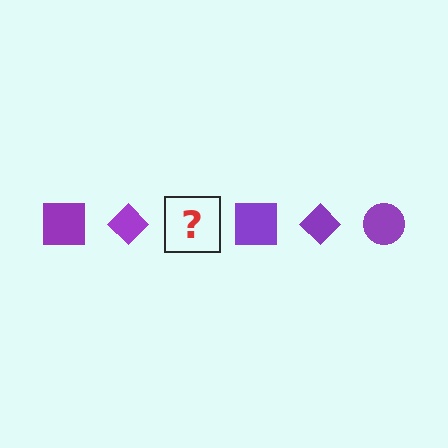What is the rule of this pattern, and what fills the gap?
The rule is that the pattern cycles through square, diamond, circle shapes in purple. The gap should be filled with a purple circle.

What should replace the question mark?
The question mark should be replaced with a purple circle.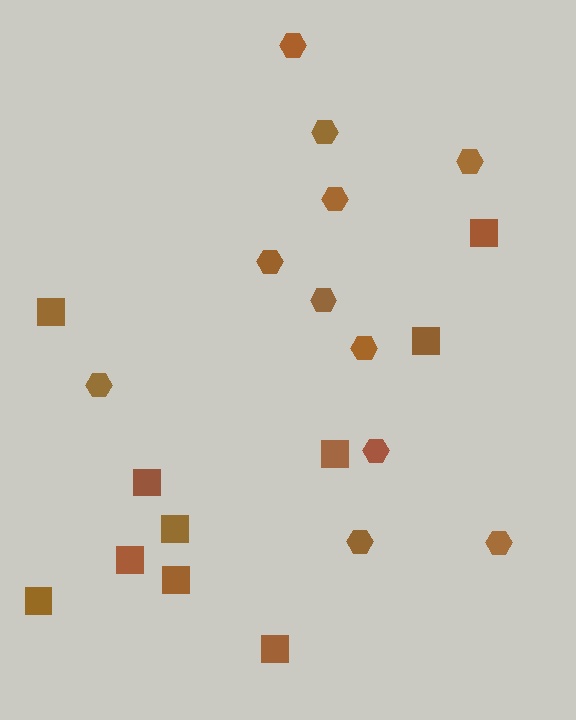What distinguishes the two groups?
There are 2 groups: one group of hexagons (11) and one group of squares (10).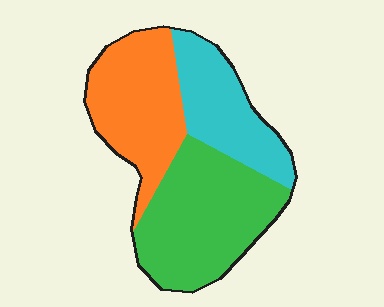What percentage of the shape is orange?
Orange covers around 35% of the shape.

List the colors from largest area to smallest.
From largest to smallest: green, orange, cyan.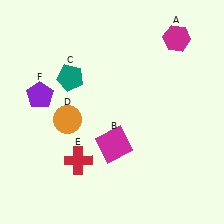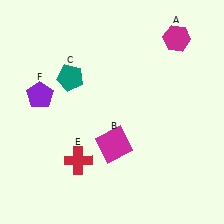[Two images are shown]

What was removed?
The orange circle (D) was removed in Image 2.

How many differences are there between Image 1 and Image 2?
There is 1 difference between the two images.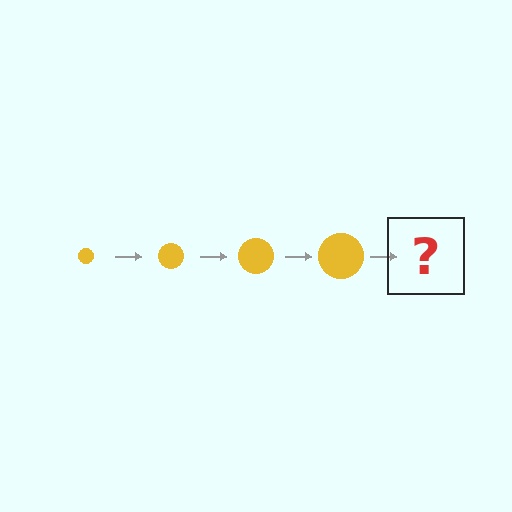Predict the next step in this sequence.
The next step is a yellow circle, larger than the previous one.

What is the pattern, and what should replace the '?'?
The pattern is that the circle gets progressively larger each step. The '?' should be a yellow circle, larger than the previous one.